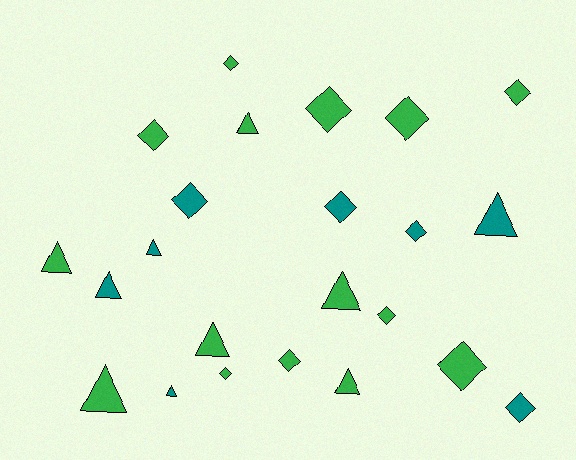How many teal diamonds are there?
There are 4 teal diamonds.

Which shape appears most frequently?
Diamond, with 13 objects.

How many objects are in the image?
There are 23 objects.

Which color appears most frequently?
Green, with 15 objects.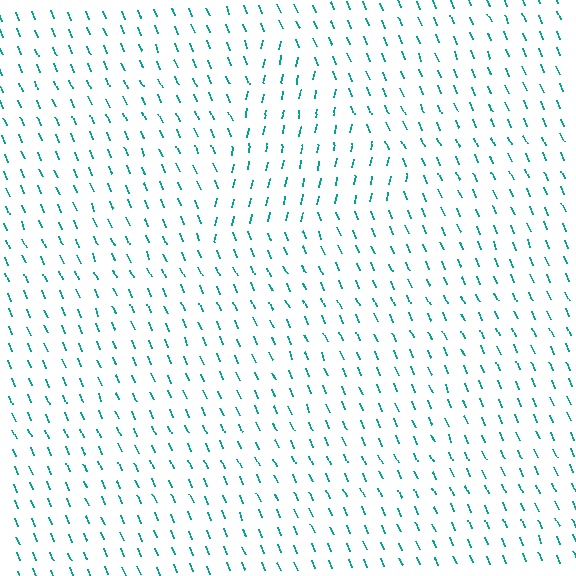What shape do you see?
I see a triangle.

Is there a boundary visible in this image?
Yes, there is a texture boundary formed by a change in line orientation.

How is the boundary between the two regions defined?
The boundary is defined purely by a change in line orientation (approximately 34 degrees difference). All lines are the same color and thickness.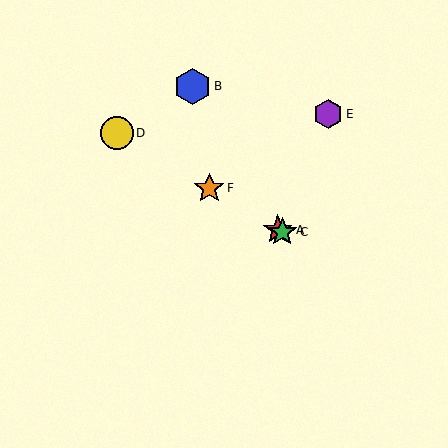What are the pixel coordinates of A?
Object A is at (278, 230).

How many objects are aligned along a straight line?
4 objects (A, C, D, F) are aligned along a straight line.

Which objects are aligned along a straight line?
Objects A, C, D, F are aligned along a straight line.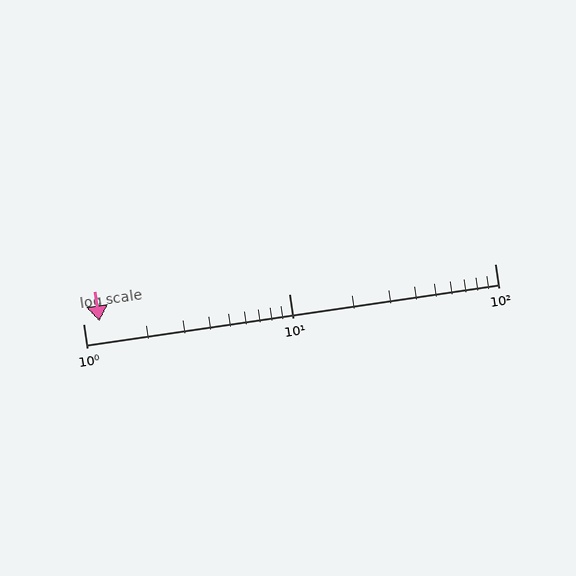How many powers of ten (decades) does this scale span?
The scale spans 2 decades, from 1 to 100.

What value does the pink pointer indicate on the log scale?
The pointer indicates approximately 1.2.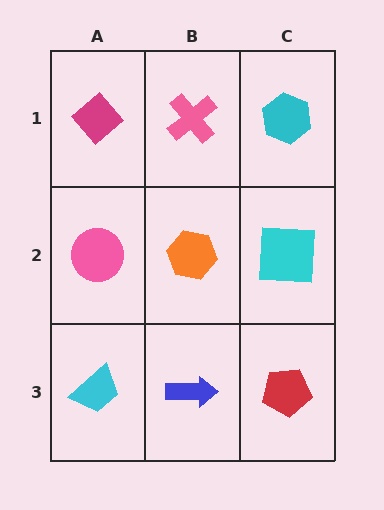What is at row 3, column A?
A cyan trapezoid.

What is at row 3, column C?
A red pentagon.